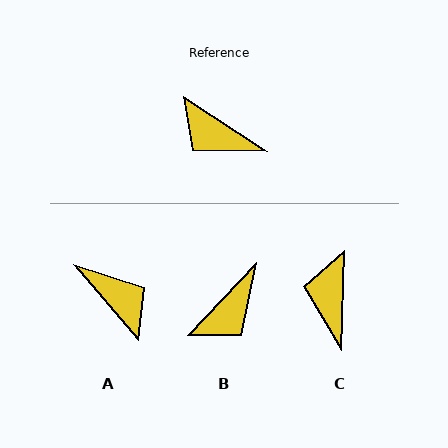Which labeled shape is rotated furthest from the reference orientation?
A, about 163 degrees away.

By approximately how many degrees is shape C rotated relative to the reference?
Approximately 59 degrees clockwise.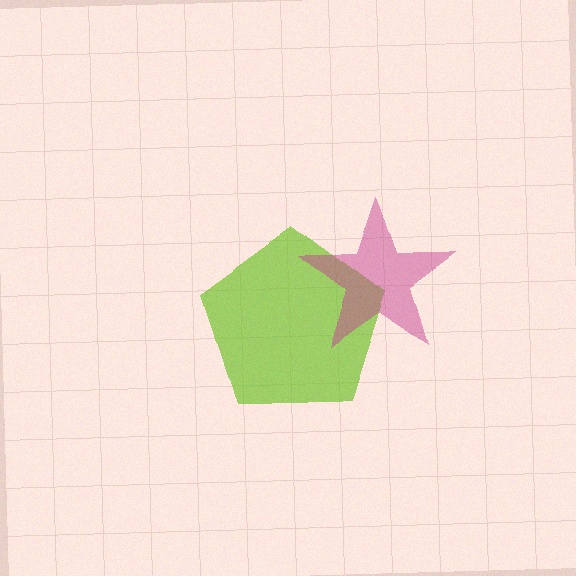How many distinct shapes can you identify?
There are 2 distinct shapes: a lime pentagon, a magenta star.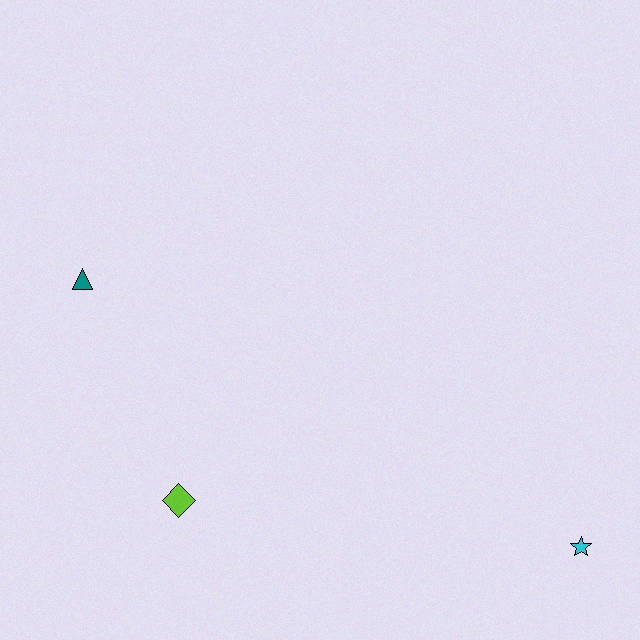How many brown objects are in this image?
There are no brown objects.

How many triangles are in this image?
There is 1 triangle.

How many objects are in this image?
There are 3 objects.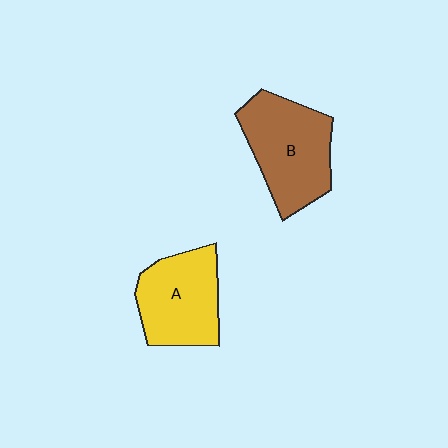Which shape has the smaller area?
Shape A (yellow).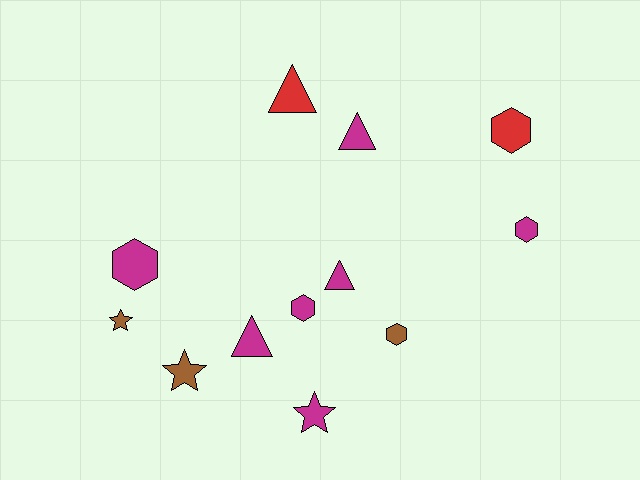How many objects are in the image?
There are 12 objects.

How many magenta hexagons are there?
There are 3 magenta hexagons.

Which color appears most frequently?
Magenta, with 7 objects.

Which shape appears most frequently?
Hexagon, with 5 objects.